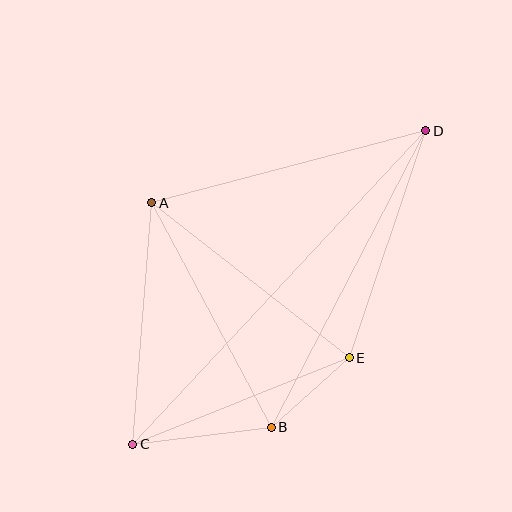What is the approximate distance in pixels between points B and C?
The distance between B and C is approximately 140 pixels.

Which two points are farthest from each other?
Points C and D are farthest from each other.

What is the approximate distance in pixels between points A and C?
The distance between A and C is approximately 242 pixels.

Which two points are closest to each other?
Points B and E are closest to each other.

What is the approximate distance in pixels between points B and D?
The distance between B and D is approximately 334 pixels.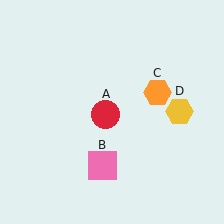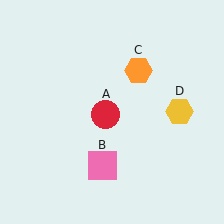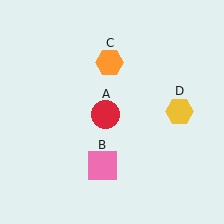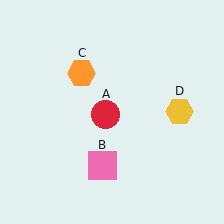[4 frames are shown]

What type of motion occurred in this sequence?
The orange hexagon (object C) rotated counterclockwise around the center of the scene.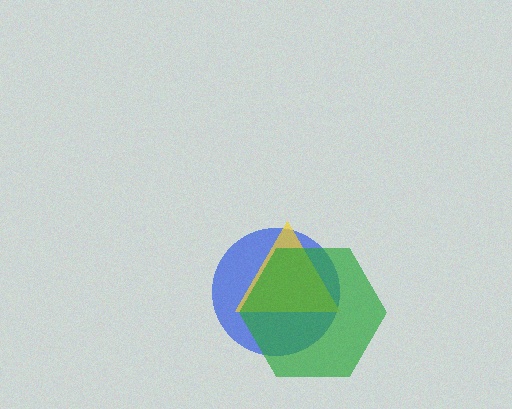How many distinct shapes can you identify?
There are 3 distinct shapes: a blue circle, a yellow triangle, a green hexagon.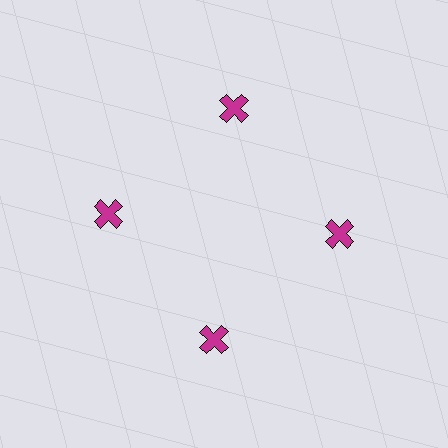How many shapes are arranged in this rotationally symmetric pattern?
There are 4 shapes, arranged in 4 groups of 1.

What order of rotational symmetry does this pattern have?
This pattern has 4-fold rotational symmetry.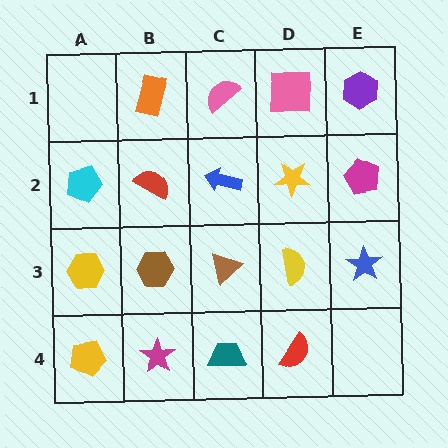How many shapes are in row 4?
4 shapes.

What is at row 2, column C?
A blue arrow.